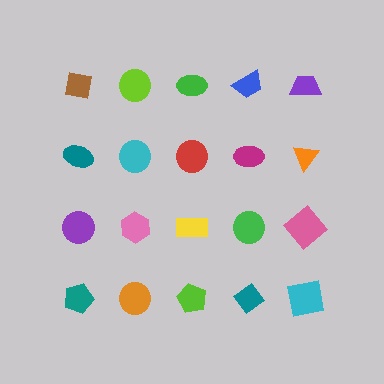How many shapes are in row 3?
5 shapes.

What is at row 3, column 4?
A green circle.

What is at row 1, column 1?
A brown square.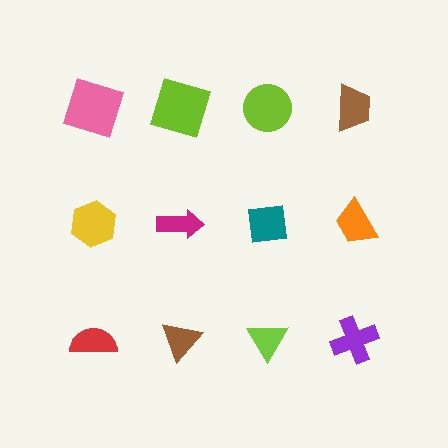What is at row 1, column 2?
A lime square.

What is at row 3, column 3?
A lime triangle.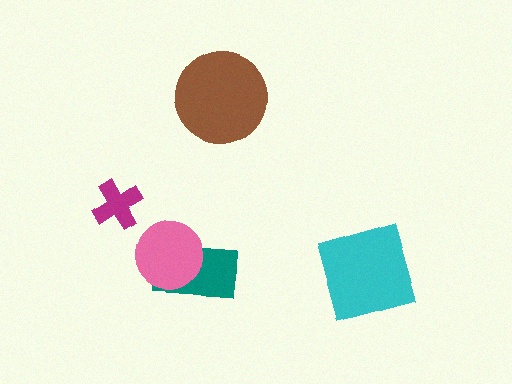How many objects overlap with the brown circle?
0 objects overlap with the brown circle.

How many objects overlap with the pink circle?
1 object overlaps with the pink circle.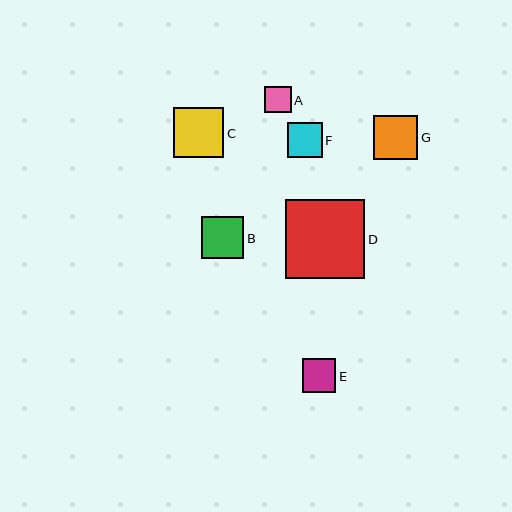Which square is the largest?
Square D is the largest with a size of approximately 79 pixels.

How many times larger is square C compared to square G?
Square C is approximately 1.1 times the size of square G.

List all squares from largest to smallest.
From largest to smallest: D, C, G, B, F, E, A.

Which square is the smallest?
Square A is the smallest with a size of approximately 27 pixels.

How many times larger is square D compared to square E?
Square D is approximately 2.3 times the size of square E.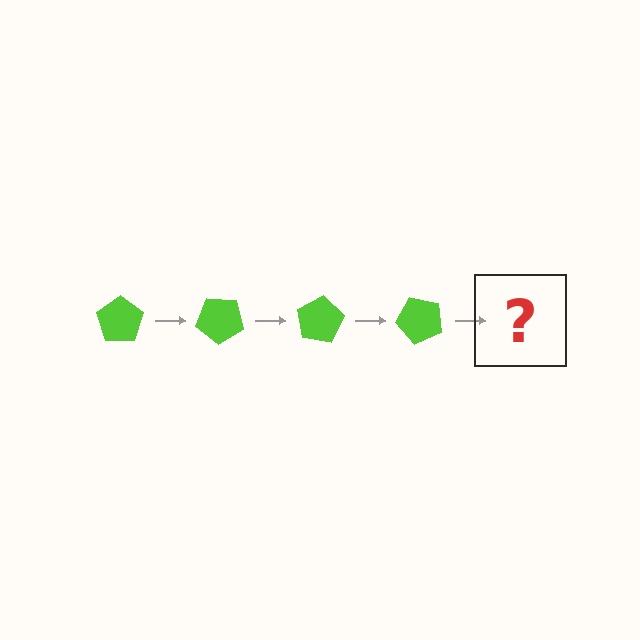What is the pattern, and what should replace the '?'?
The pattern is that the pentagon rotates 40 degrees each step. The '?' should be a lime pentagon rotated 160 degrees.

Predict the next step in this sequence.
The next step is a lime pentagon rotated 160 degrees.